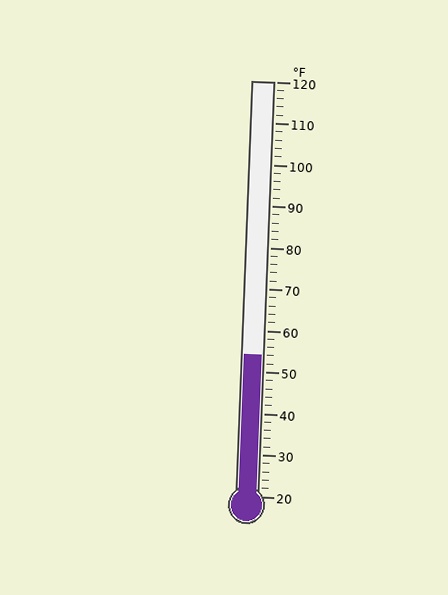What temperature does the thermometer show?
The thermometer shows approximately 54°F.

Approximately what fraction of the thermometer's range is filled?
The thermometer is filled to approximately 35% of its range.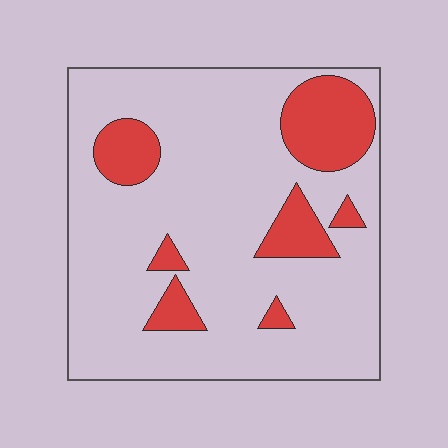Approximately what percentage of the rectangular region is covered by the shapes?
Approximately 20%.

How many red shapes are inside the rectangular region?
7.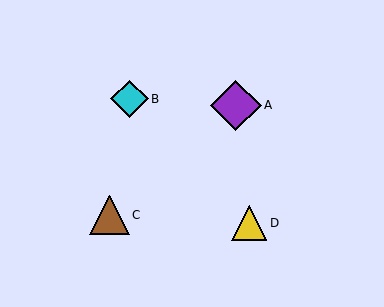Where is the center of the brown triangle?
The center of the brown triangle is at (110, 215).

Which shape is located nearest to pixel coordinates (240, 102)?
The purple diamond (labeled A) at (236, 105) is nearest to that location.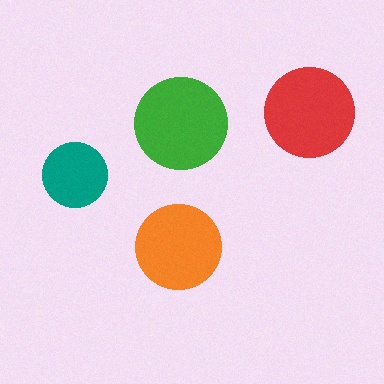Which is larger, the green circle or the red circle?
The green one.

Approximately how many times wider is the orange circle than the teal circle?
About 1.5 times wider.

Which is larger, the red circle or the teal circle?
The red one.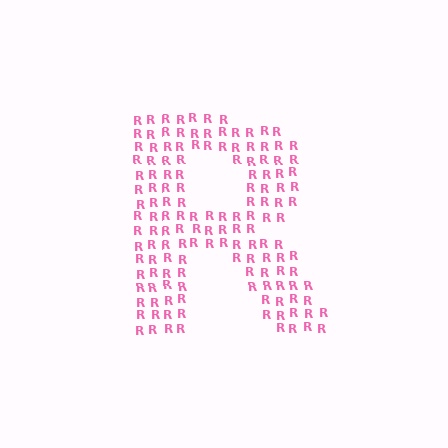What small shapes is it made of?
It is made of small letter R's.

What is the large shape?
The large shape is the letter R.